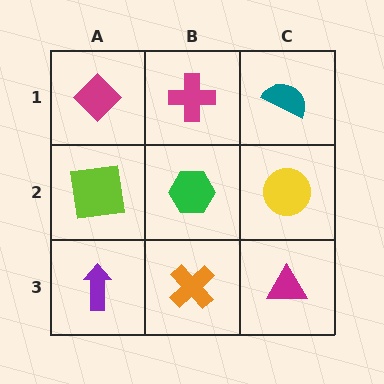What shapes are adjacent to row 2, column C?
A teal semicircle (row 1, column C), a magenta triangle (row 3, column C), a green hexagon (row 2, column B).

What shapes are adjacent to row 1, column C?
A yellow circle (row 2, column C), a magenta cross (row 1, column B).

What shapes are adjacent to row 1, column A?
A lime square (row 2, column A), a magenta cross (row 1, column B).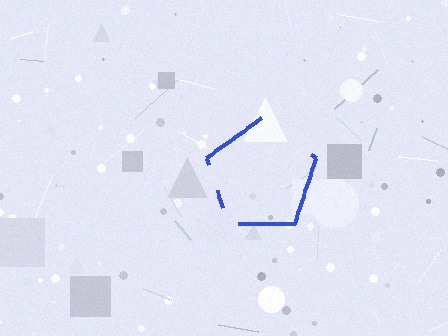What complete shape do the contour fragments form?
The contour fragments form a pentagon.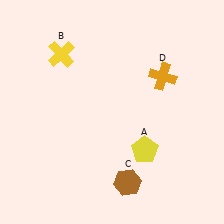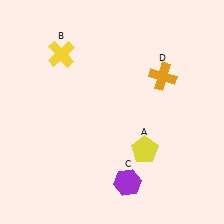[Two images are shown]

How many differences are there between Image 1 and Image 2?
There is 1 difference between the two images.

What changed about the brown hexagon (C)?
In Image 1, C is brown. In Image 2, it changed to purple.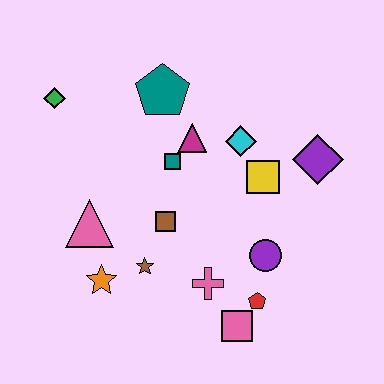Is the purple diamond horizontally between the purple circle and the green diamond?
No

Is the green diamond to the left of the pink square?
Yes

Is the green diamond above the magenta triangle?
Yes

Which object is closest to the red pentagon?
The pink square is closest to the red pentagon.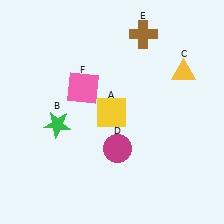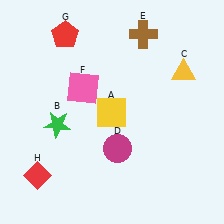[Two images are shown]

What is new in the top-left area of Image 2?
A red pentagon (G) was added in the top-left area of Image 2.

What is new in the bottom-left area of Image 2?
A red diamond (H) was added in the bottom-left area of Image 2.